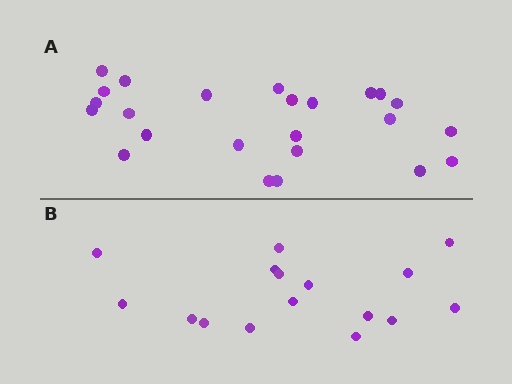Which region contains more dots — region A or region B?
Region A (the top region) has more dots.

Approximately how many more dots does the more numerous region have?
Region A has roughly 8 or so more dots than region B.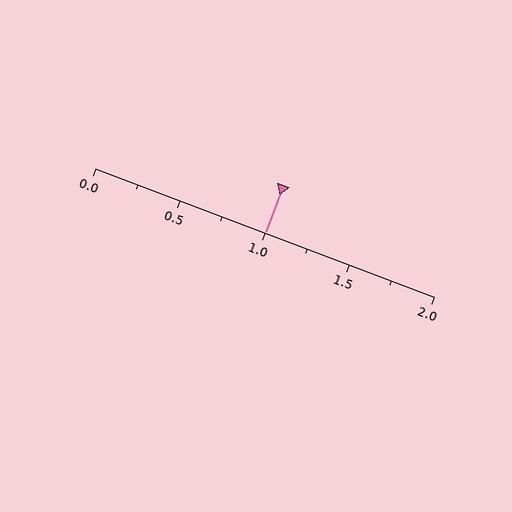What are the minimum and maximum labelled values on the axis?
The axis runs from 0.0 to 2.0.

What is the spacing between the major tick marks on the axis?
The major ticks are spaced 0.5 apart.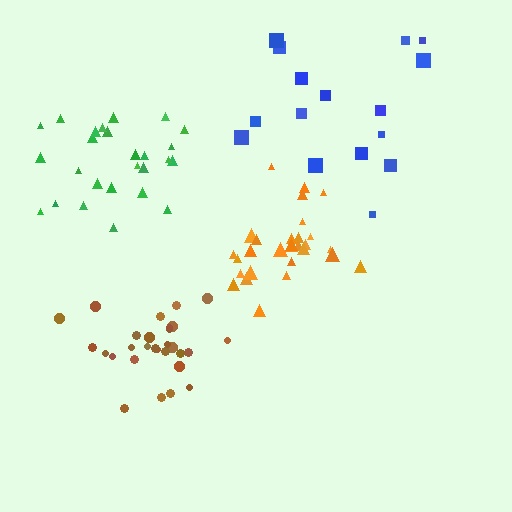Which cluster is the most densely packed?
Brown.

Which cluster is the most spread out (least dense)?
Blue.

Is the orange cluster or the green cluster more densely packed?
Orange.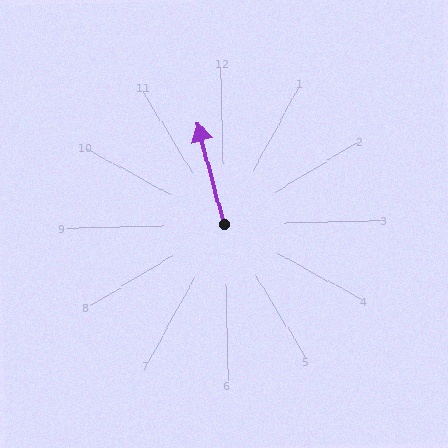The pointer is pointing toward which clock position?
Roughly 12 o'clock.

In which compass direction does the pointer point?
North.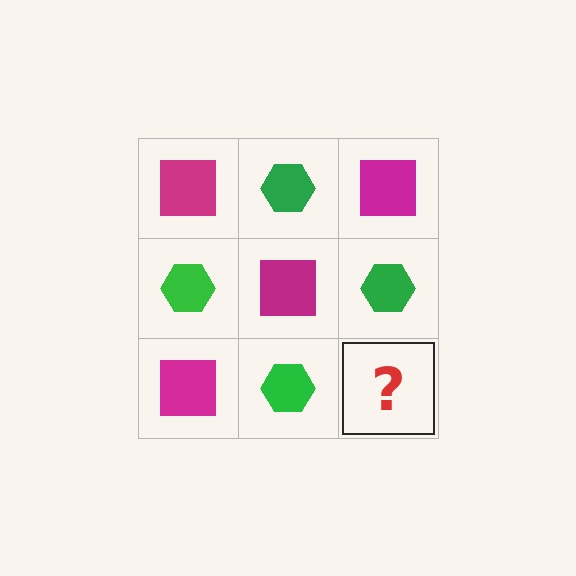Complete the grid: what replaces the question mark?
The question mark should be replaced with a magenta square.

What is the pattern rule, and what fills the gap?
The rule is that it alternates magenta square and green hexagon in a checkerboard pattern. The gap should be filled with a magenta square.